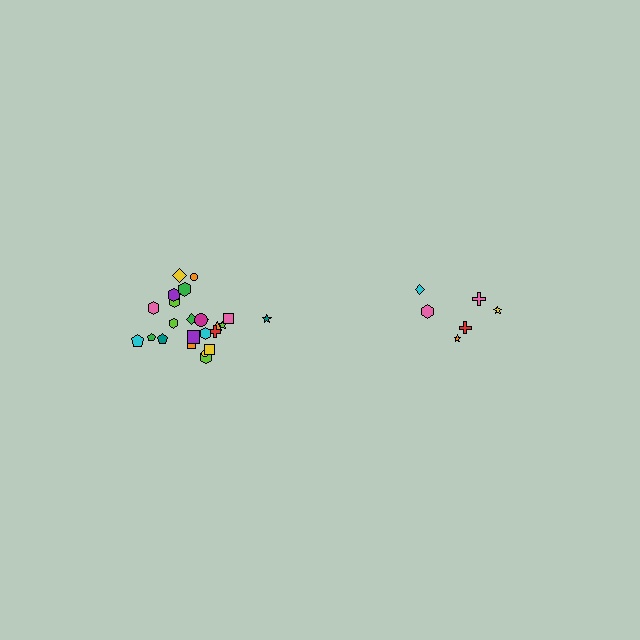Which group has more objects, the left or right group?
The left group.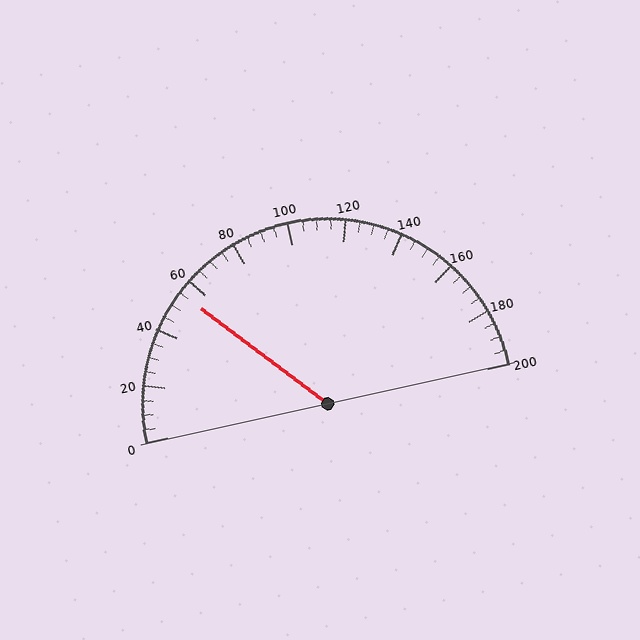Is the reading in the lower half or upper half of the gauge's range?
The reading is in the lower half of the range (0 to 200).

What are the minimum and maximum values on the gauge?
The gauge ranges from 0 to 200.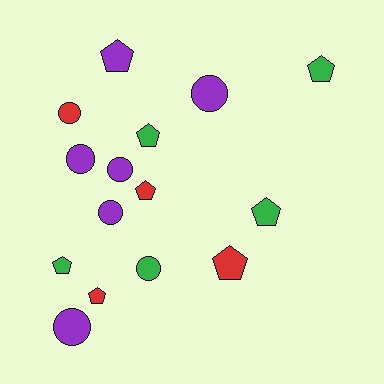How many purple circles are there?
There are 5 purple circles.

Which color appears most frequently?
Purple, with 6 objects.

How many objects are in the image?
There are 15 objects.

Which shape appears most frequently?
Pentagon, with 8 objects.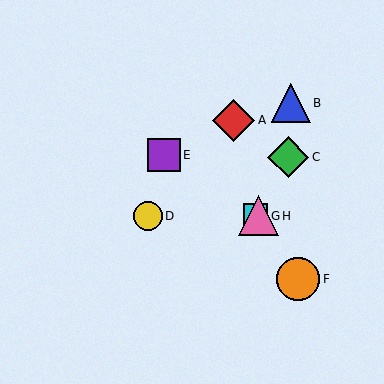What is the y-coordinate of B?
Object B is at y≈103.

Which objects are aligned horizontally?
Objects D, G, H are aligned horizontally.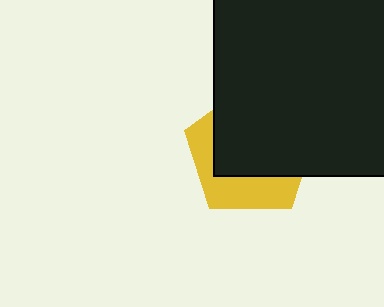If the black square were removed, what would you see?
You would see the complete yellow pentagon.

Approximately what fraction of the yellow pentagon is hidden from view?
Roughly 63% of the yellow pentagon is hidden behind the black square.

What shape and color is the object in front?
The object in front is a black square.